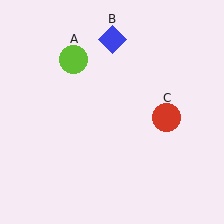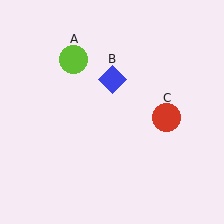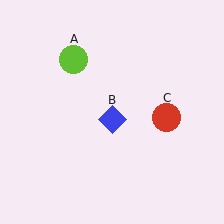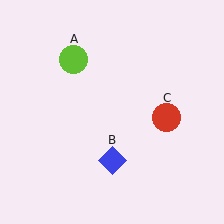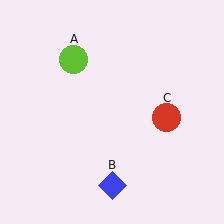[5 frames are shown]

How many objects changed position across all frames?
1 object changed position: blue diamond (object B).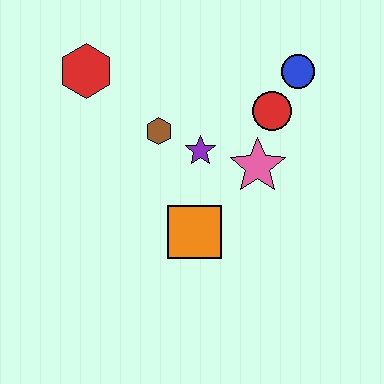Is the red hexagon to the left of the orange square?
Yes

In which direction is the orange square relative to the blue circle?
The orange square is below the blue circle.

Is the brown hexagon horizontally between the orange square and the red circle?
No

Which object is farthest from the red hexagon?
The blue circle is farthest from the red hexagon.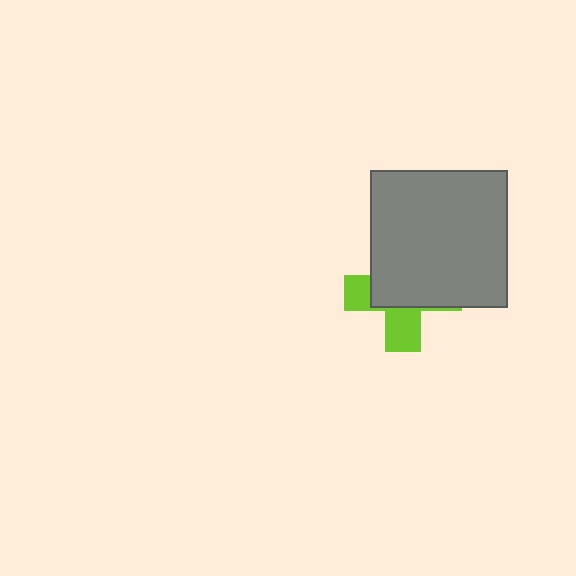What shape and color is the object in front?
The object in front is a gray square.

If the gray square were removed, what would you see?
You would see the complete lime cross.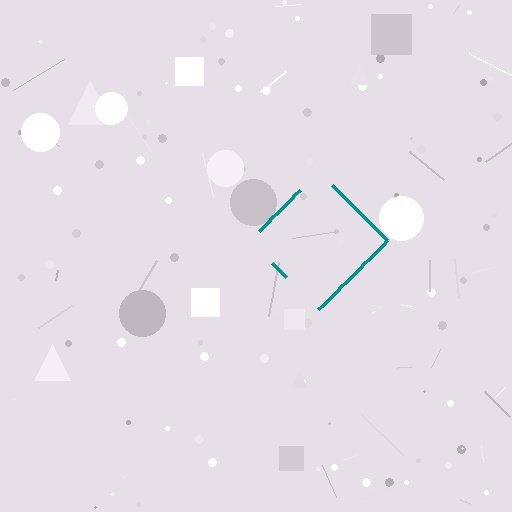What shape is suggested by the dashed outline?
The dashed outline suggests a diamond.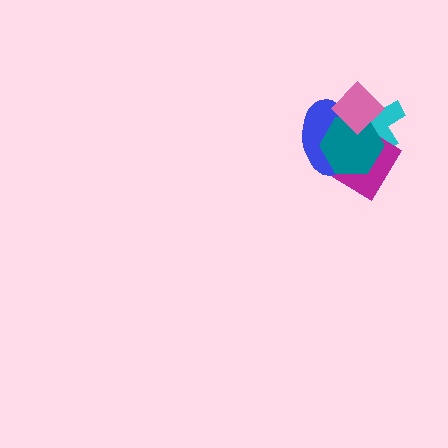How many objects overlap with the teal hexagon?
4 objects overlap with the teal hexagon.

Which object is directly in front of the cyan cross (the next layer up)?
The magenta diamond is directly in front of the cyan cross.